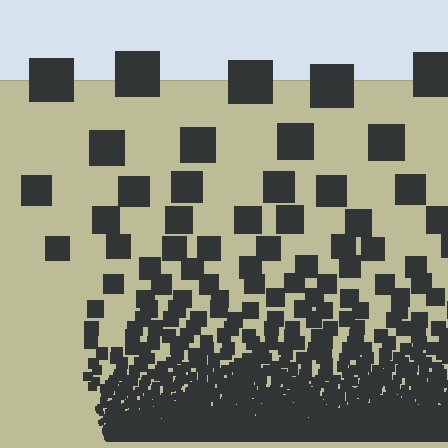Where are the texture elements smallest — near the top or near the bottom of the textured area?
Near the bottom.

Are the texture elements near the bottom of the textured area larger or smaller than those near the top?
Smaller. The gradient is inverted — elements near the bottom are smaller and denser.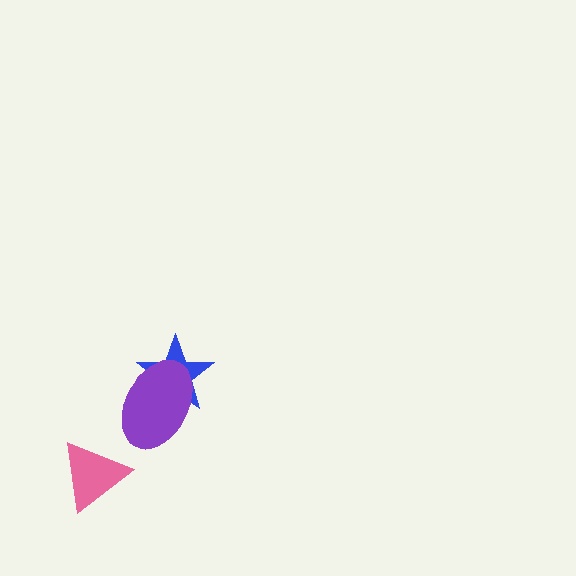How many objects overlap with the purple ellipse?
1 object overlaps with the purple ellipse.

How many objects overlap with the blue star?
1 object overlaps with the blue star.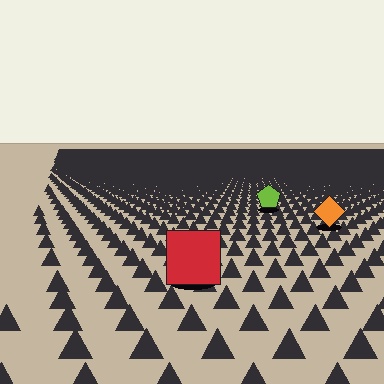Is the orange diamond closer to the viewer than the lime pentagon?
Yes. The orange diamond is closer — you can tell from the texture gradient: the ground texture is coarser near it.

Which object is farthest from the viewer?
The lime pentagon is farthest from the viewer. It appears smaller and the ground texture around it is denser.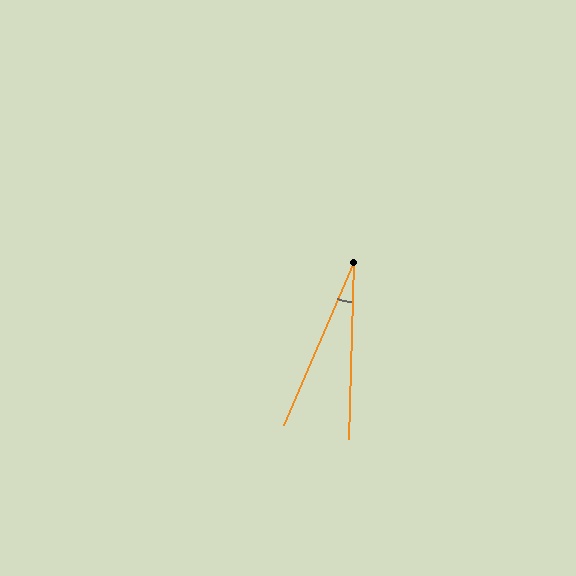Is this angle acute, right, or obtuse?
It is acute.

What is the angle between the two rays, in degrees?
Approximately 21 degrees.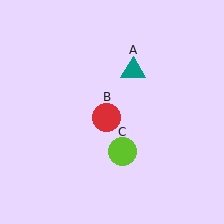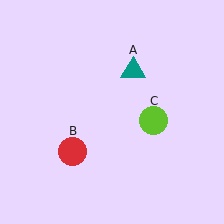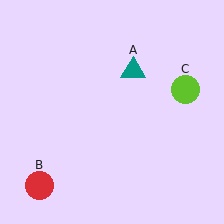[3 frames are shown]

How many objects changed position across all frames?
2 objects changed position: red circle (object B), lime circle (object C).